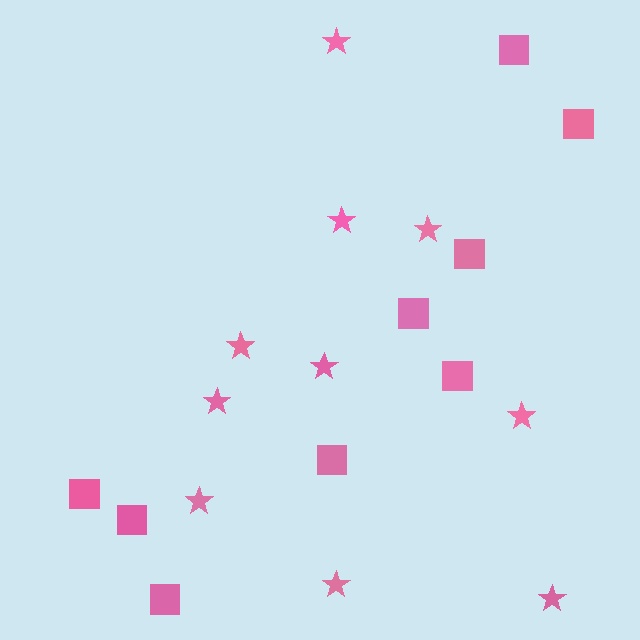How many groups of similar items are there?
There are 2 groups: one group of stars (10) and one group of squares (9).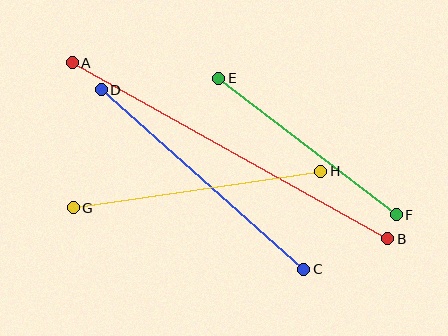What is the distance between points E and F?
The distance is approximately 224 pixels.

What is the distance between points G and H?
The distance is approximately 250 pixels.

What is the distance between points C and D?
The distance is approximately 271 pixels.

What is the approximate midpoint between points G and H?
The midpoint is at approximately (197, 190) pixels.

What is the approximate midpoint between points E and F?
The midpoint is at approximately (307, 147) pixels.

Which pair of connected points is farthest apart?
Points A and B are farthest apart.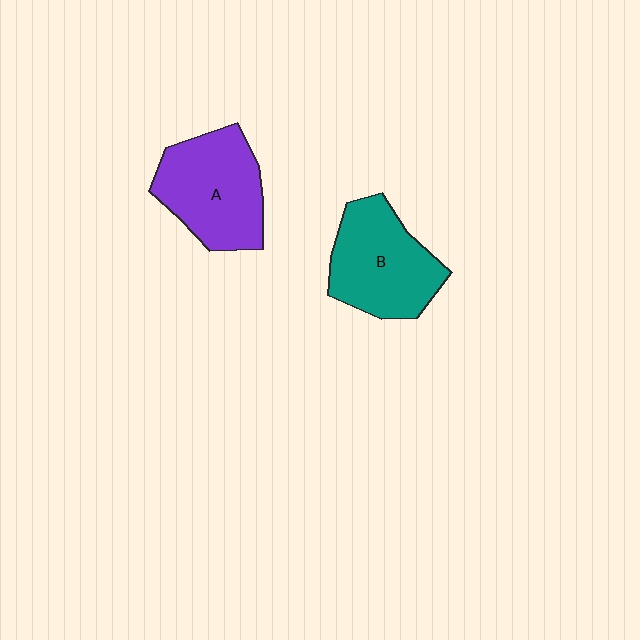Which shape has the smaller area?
Shape B (teal).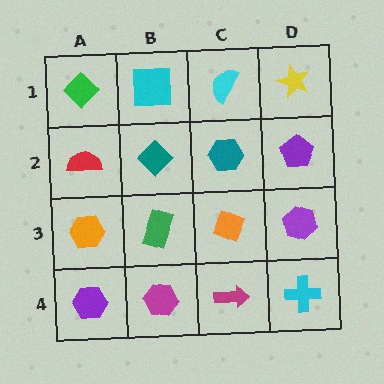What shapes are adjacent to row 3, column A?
A red semicircle (row 2, column A), a purple hexagon (row 4, column A), a green rectangle (row 3, column B).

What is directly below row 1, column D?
A purple pentagon.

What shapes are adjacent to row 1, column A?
A red semicircle (row 2, column A), a cyan square (row 1, column B).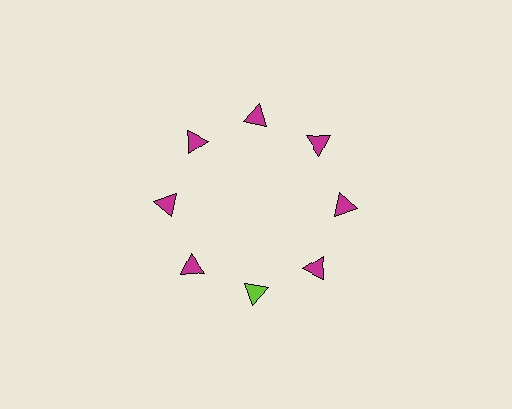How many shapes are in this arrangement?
There are 8 shapes arranged in a ring pattern.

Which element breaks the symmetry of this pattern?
The lime triangle at roughly the 6 o'clock position breaks the symmetry. All other shapes are magenta triangles.